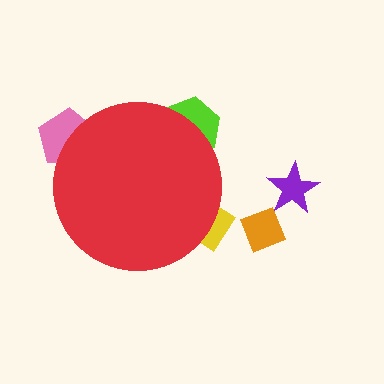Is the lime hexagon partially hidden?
Yes, the lime hexagon is partially hidden behind the red circle.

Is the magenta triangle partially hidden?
Yes, the magenta triangle is partially hidden behind the red circle.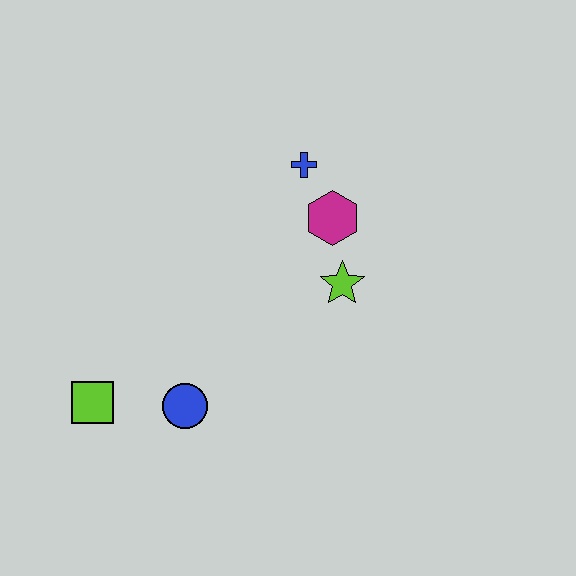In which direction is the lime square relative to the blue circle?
The lime square is to the left of the blue circle.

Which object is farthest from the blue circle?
The blue cross is farthest from the blue circle.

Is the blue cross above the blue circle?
Yes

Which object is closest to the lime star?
The magenta hexagon is closest to the lime star.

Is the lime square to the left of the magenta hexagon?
Yes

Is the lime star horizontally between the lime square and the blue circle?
No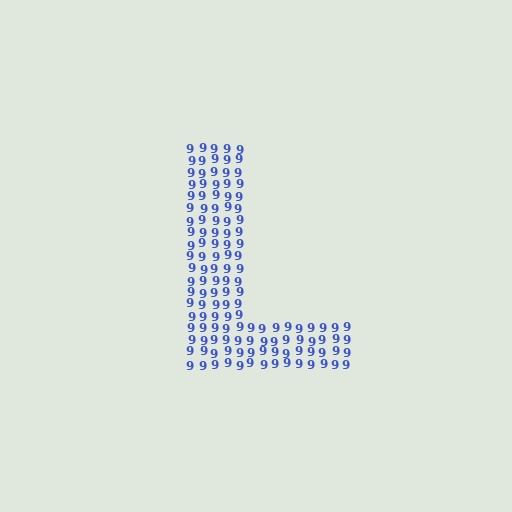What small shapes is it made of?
It is made of small digit 9's.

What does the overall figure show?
The overall figure shows the letter L.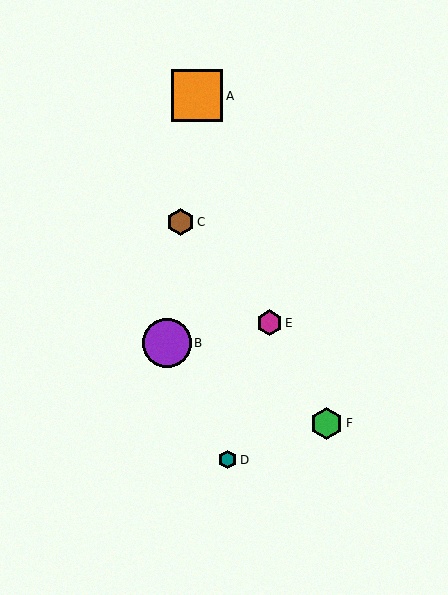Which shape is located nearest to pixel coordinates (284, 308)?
The magenta hexagon (labeled E) at (269, 323) is nearest to that location.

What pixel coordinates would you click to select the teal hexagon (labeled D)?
Click at (227, 460) to select the teal hexagon D.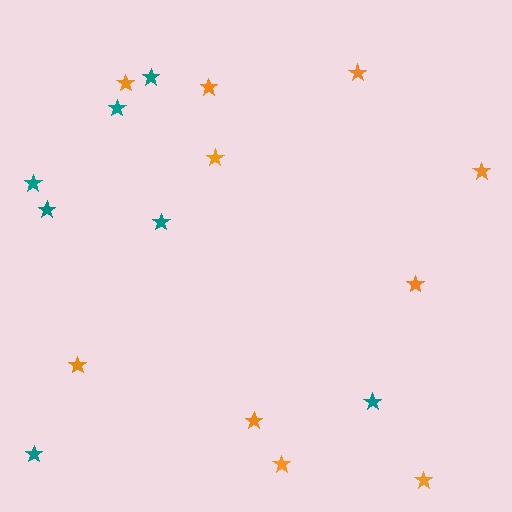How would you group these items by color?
There are 2 groups: one group of orange stars (10) and one group of teal stars (7).